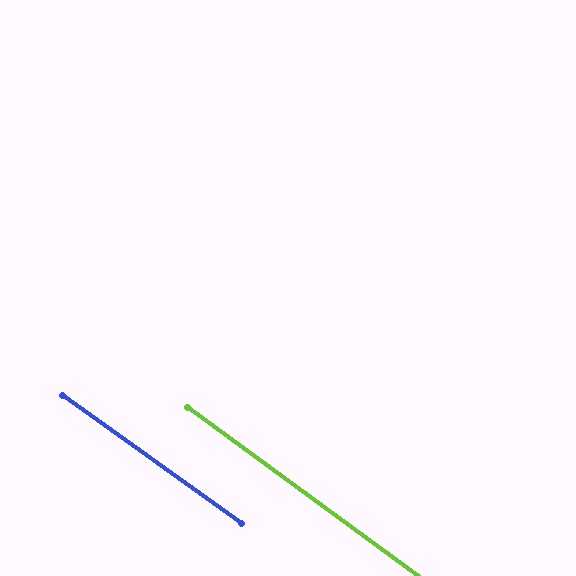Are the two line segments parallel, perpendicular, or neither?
Parallel — their directions differ by only 0.5°.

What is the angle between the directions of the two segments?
Approximately 1 degree.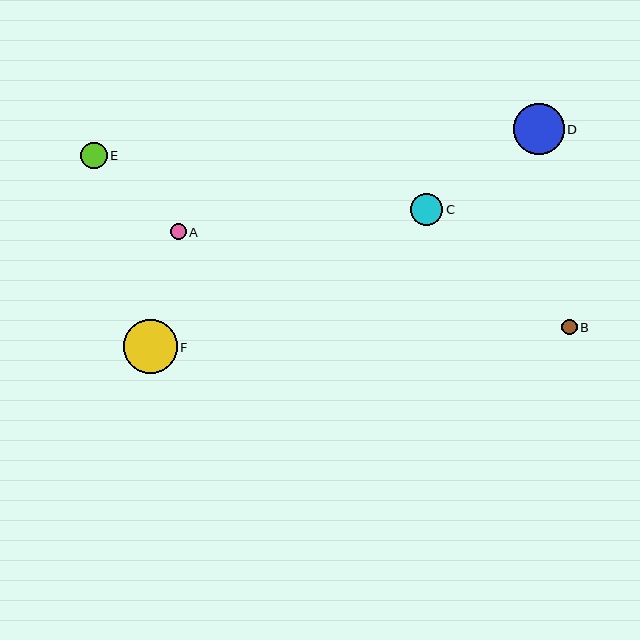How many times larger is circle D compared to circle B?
Circle D is approximately 3.2 times the size of circle B.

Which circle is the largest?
Circle F is the largest with a size of approximately 54 pixels.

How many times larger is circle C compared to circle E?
Circle C is approximately 1.2 times the size of circle E.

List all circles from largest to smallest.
From largest to smallest: F, D, C, E, B, A.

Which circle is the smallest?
Circle A is the smallest with a size of approximately 16 pixels.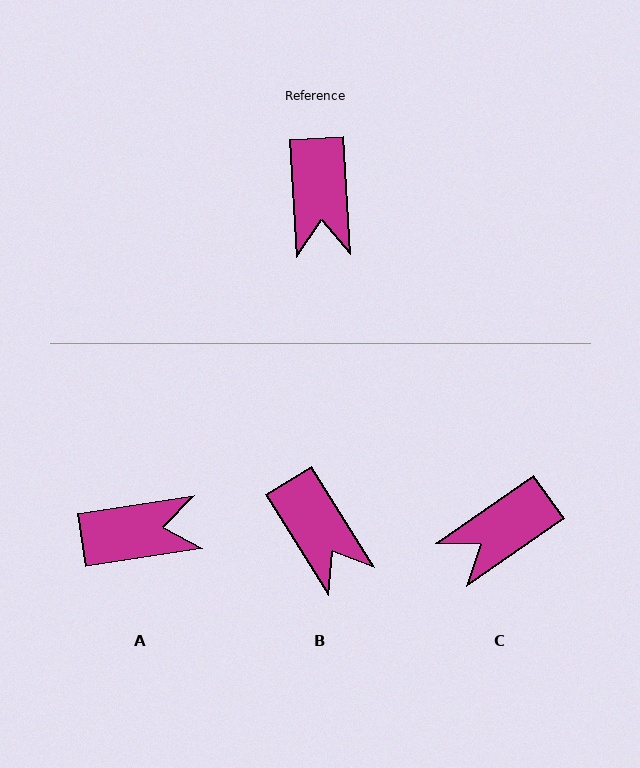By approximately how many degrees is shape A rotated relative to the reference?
Approximately 95 degrees counter-clockwise.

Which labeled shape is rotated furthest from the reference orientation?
A, about 95 degrees away.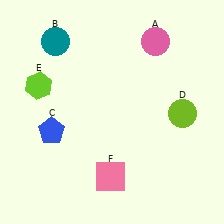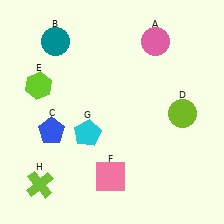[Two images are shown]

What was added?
A cyan pentagon (G), a lime cross (H) were added in Image 2.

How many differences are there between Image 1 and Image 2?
There are 2 differences between the two images.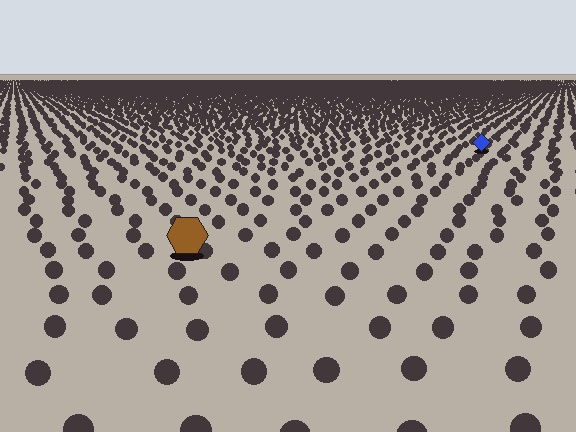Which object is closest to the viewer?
The brown hexagon is closest. The texture marks near it are larger and more spread out.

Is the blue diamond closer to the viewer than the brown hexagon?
No. The brown hexagon is closer — you can tell from the texture gradient: the ground texture is coarser near it.